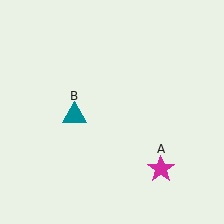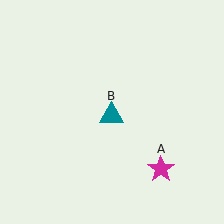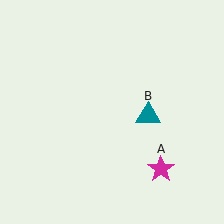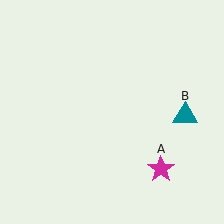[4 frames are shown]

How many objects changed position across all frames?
1 object changed position: teal triangle (object B).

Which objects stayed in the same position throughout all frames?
Magenta star (object A) remained stationary.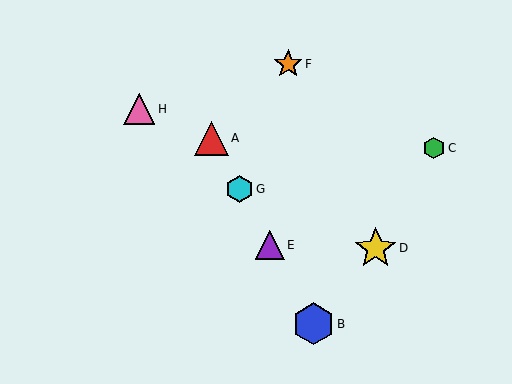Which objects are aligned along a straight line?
Objects A, B, E, G are aligned along a straight line.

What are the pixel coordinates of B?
Object B is at (313, 324).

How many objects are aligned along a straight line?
4 objects (A, B, E, G) are aligned along a straight line.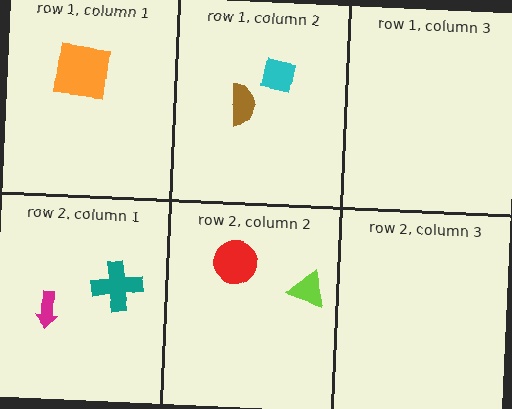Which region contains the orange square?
The row 1, column 1 region.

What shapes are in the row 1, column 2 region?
The brown semicircle, the cyan square.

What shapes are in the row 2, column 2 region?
The lime triangle, the red circle.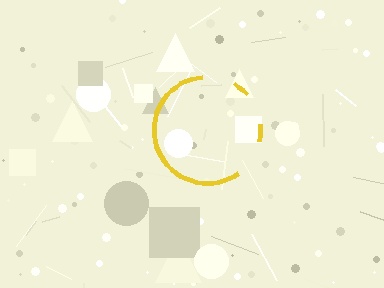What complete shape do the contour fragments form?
The contour fragments form a circle.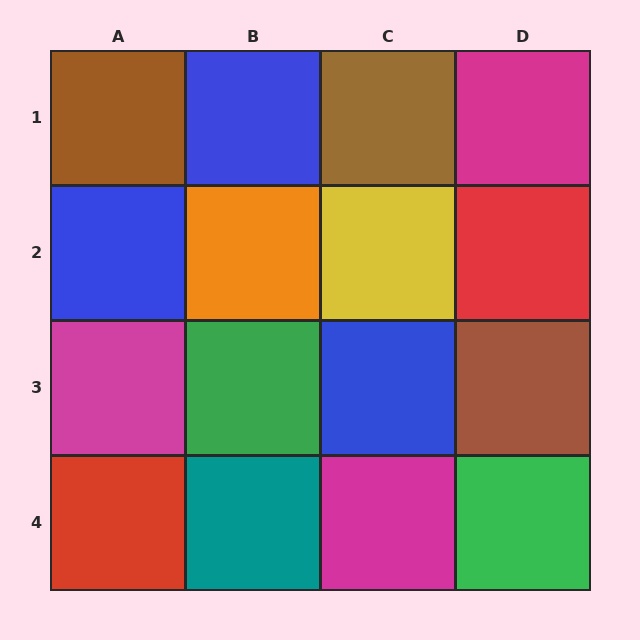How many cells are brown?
3 cells are brown.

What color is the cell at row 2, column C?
Yellow.